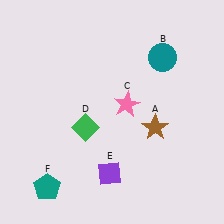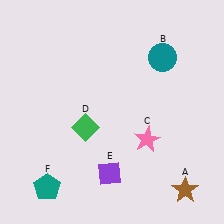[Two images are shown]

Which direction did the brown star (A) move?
The brown star (A) moved down.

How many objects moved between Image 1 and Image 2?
2 objects moved between the two images.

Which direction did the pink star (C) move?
The pink star (C) moved down.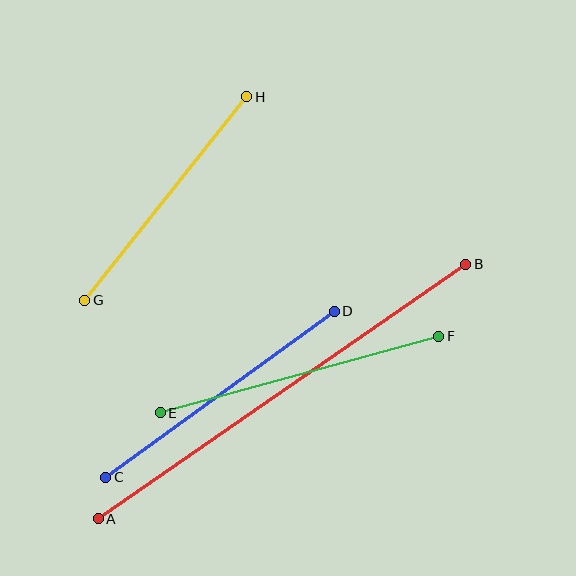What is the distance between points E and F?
The distance is approximately 289 pixels.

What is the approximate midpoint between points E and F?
The midpoint is at approximately (299, 375) pixels.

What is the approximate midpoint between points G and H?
The midpoint is at approximately (166, 199) pixels.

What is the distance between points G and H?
The distance is approximately 260 pixels.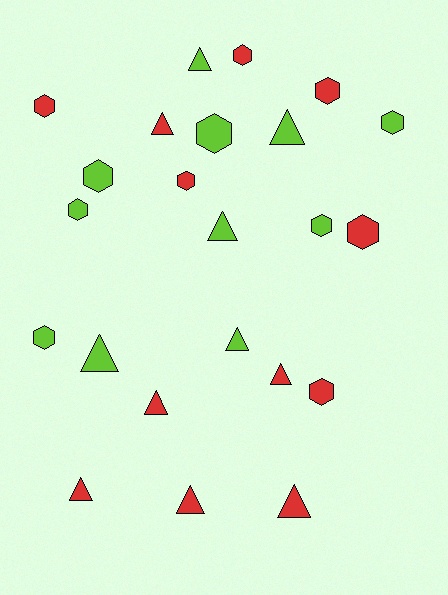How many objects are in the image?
There are 23 objects.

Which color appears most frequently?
Red, with 12 objects.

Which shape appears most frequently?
Hexagon, with 12 objects.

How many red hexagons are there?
There are 6 red hexagons.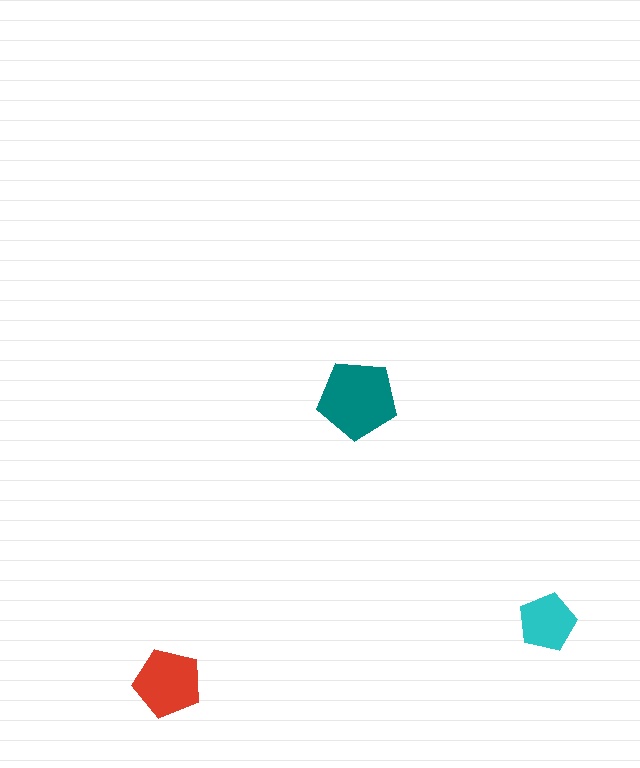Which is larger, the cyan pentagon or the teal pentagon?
The teal one.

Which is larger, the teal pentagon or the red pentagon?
The teal one.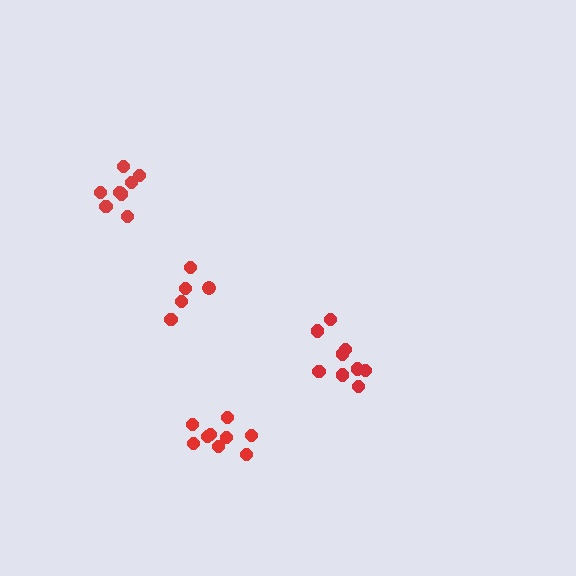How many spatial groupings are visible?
There are 4 spatial groupings.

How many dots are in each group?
Group 1: 9 dots, Group 2: 8 dots, Group 3: 5 dots, Group 4: 10 dots (32 total).